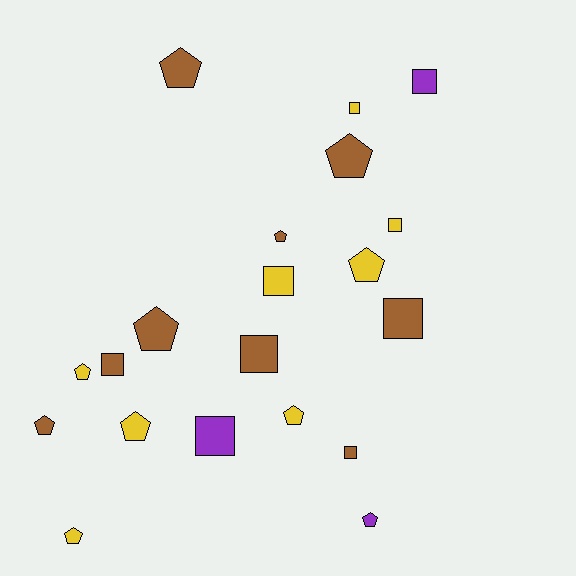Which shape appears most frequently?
Pentagon, with 11 objects.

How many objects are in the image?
There are 20 objects.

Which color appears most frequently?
Brown, with 9 objects.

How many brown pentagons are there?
There are 5 brown pentagons.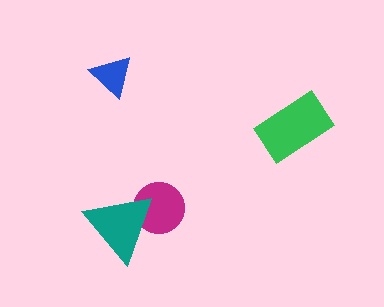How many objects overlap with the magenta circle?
1 object overlaps with the magenta circle.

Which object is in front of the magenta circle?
The teal triangle is in front of the magenta circle.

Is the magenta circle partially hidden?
Yes, it is partially covered by another shape.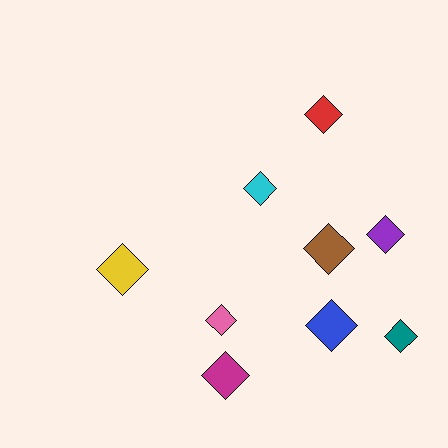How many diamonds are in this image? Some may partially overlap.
There are 9 diamonds.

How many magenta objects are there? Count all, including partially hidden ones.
There is 1 magenta object.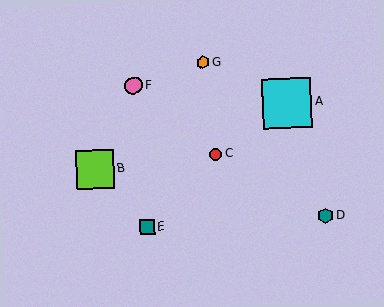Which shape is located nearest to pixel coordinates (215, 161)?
The red circle (labeled C) at (216, 154) is nearest to that location.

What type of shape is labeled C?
Shape C is a red circle.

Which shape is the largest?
The cyan square (labeled A) is the largest.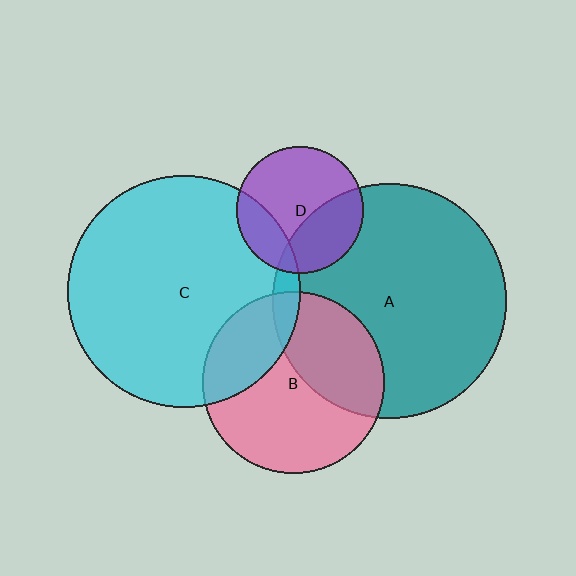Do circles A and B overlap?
Yes.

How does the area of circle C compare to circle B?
Approximately 1.6 times.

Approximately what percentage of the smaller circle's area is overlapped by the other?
Approximately 35%.